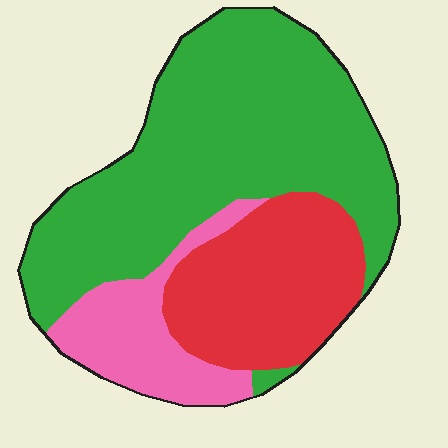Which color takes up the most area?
Green, at roughly 60%.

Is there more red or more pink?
Red.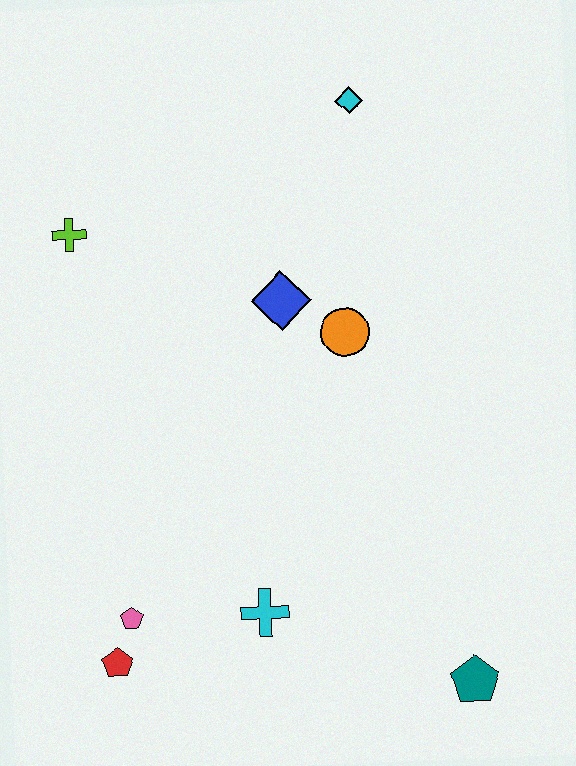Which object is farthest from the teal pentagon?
The lime cross is farthest from the teal pentagon.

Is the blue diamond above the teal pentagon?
Yes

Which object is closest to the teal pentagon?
The cyan cross is closest to the teal pentagon.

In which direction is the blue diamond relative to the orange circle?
The blue diamond is to the left of the orange circle.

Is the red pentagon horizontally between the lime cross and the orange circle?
Yes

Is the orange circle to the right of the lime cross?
Yes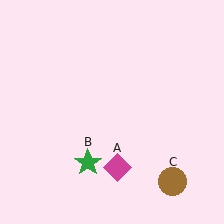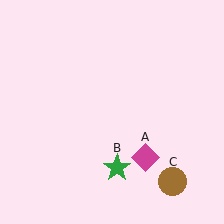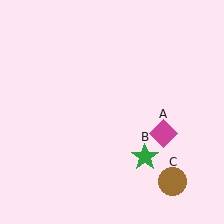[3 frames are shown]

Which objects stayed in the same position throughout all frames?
Brown circle (object C) remained stationary.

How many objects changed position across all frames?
2 objects changed position: magenta diamond (object A), green star (object B).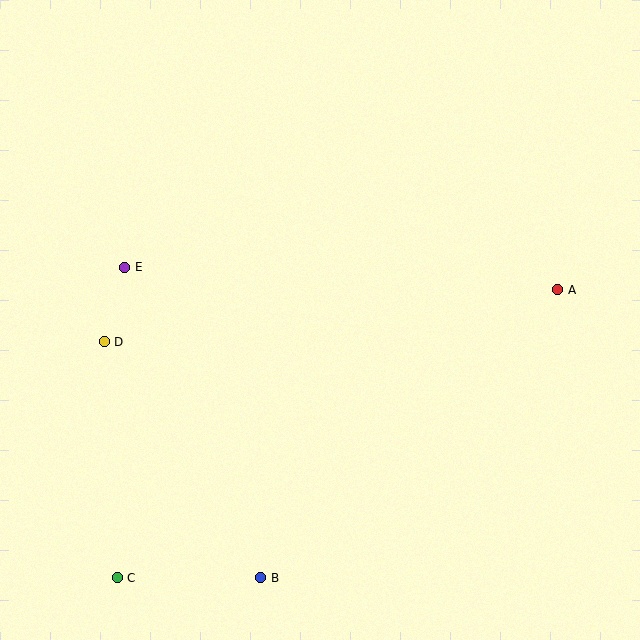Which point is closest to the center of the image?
Point E at (125, 267) is closest to the center.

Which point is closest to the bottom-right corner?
Point A is closest to the bottom-right corner.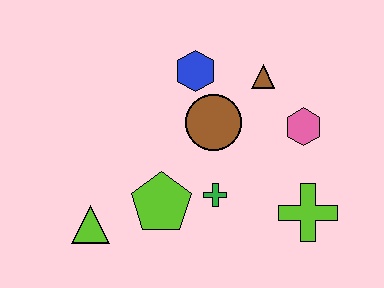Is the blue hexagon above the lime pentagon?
Yes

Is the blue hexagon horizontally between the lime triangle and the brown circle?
Yes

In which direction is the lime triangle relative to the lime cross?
The lime triangle is to the left of the lime cross.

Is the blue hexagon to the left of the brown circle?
Yes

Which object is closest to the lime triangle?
The lime pentagon is closest to the lime triangle.